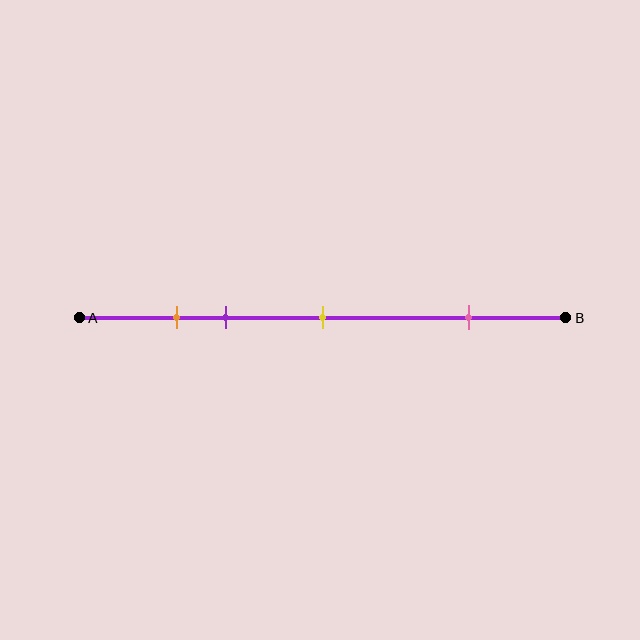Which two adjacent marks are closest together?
The orange and purple marks are the closest adjacent pair.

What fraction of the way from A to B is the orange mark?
The orange mark is approximately 20% (0.2) of the way from A to B.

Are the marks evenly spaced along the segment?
No, the marks are not evenly spaced.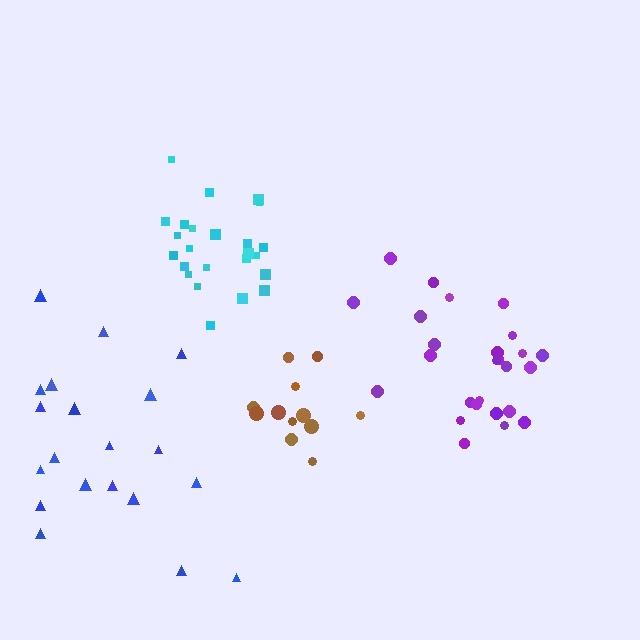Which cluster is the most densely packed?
Brown.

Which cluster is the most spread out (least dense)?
Blue.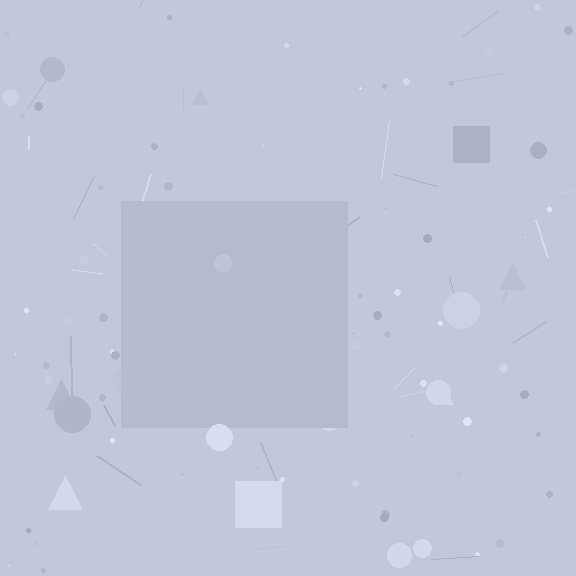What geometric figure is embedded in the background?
A square is embedded in the background.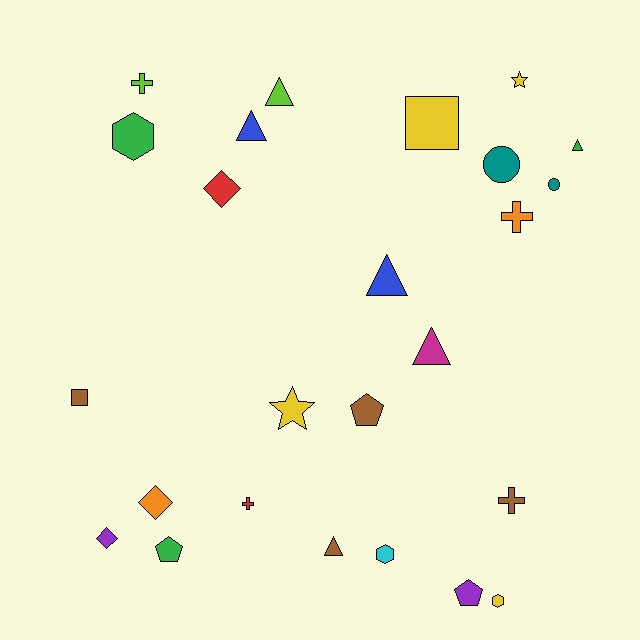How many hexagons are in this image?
There are 3 hexagons.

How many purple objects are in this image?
There are 2 purple objects.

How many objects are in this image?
There are 25 objects.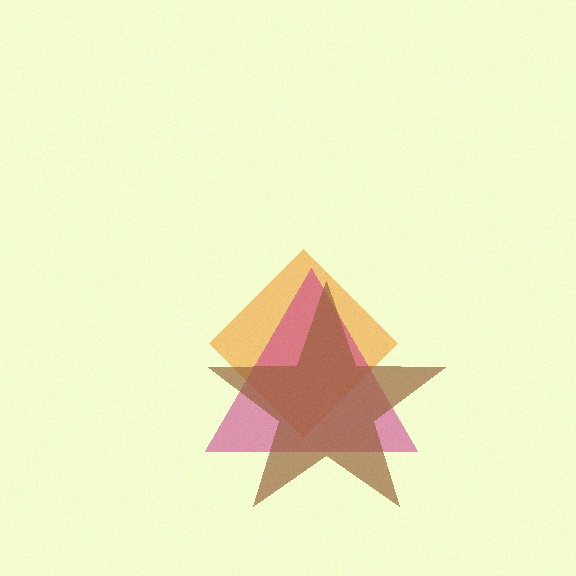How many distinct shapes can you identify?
There are 3 distinct shapes: an orange diamond, a magenta triangle, a brown star.